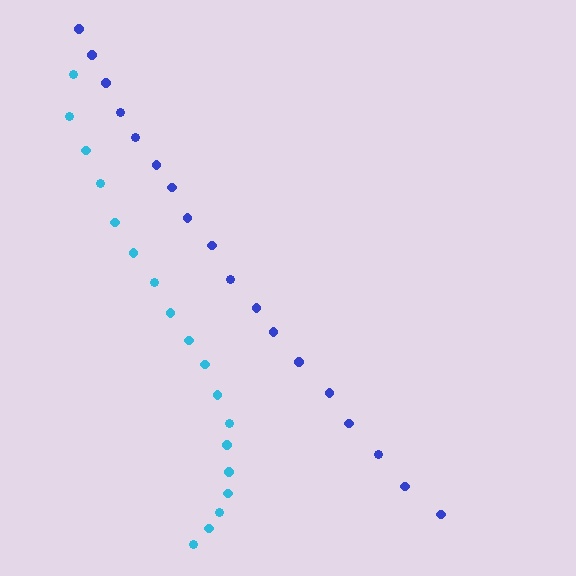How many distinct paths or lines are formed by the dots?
There are 2 distinct paths.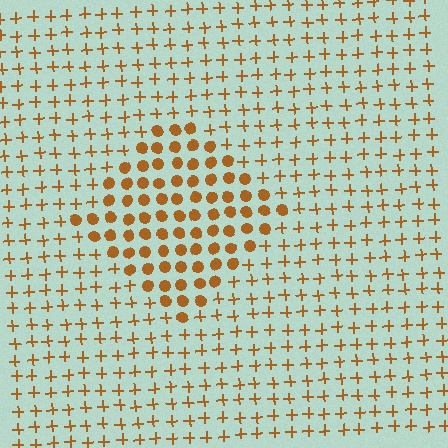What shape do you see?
I see a diamond.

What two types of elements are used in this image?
The image uses circles inside the diamond region and plus signs outside it.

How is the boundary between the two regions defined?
The boundary is defined by a change in element shape: circles inside vs. plus signs outside. All elements share the same color and spacing.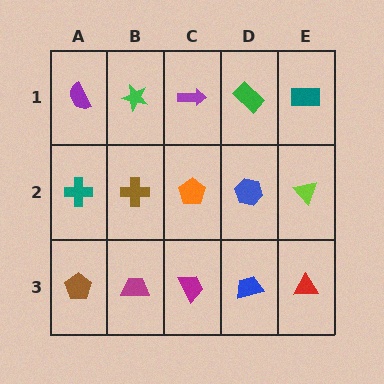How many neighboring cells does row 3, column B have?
3.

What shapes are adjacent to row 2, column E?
A teal rectangle (row 1, column E), a red triangle (row 3, column E), a blue hexagon (row 2, column D).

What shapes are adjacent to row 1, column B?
A brown cross (row 2, column B), a purple semicircle (row 1, column A), a purple arrow (row 1, column C).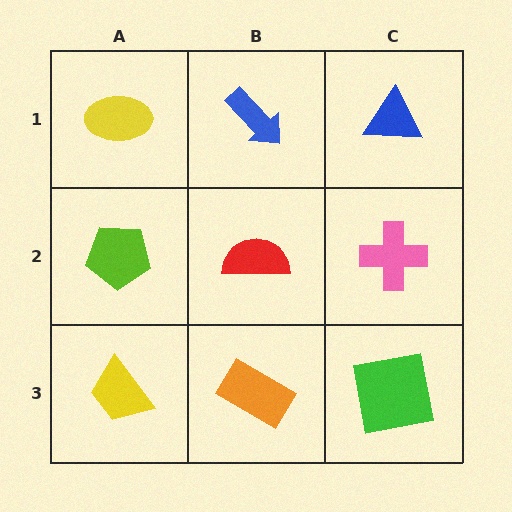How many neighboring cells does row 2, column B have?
4.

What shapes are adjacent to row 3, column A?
A lime pentagon (row 2, column A), an orange rectangle (row 3, column B).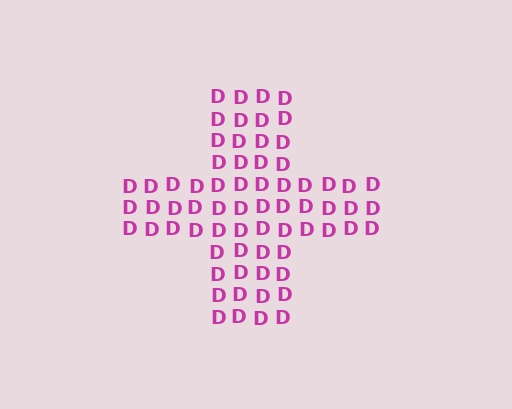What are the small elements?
The small elements are letter D's.